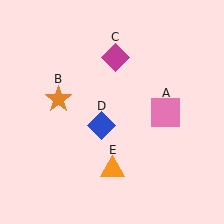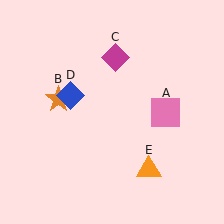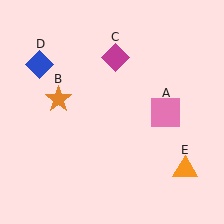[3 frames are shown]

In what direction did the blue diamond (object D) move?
The blue diamond (object D) moved up and to the left.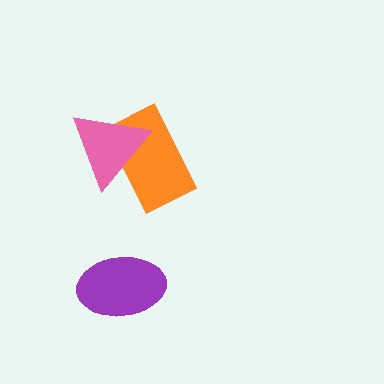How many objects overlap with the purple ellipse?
0 objects overlap with the purple ellipse.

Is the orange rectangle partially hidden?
Yes, it is partially covered by another shape.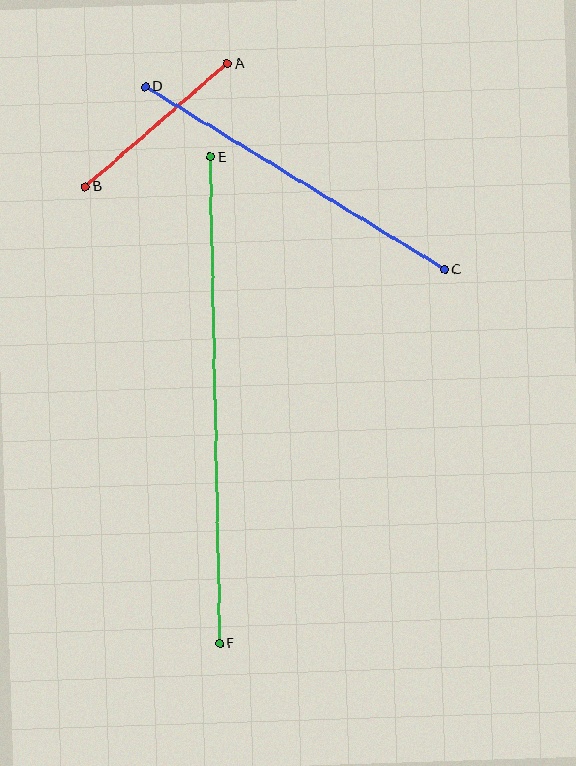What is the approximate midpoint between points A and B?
The midpoint is at approximately (156, 125) pixels.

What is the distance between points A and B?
The distance is approximately 188 pixels.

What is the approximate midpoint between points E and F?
The midpoint is at approximately (215, 400) pixels.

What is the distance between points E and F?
The distance is approximately 486 pixels.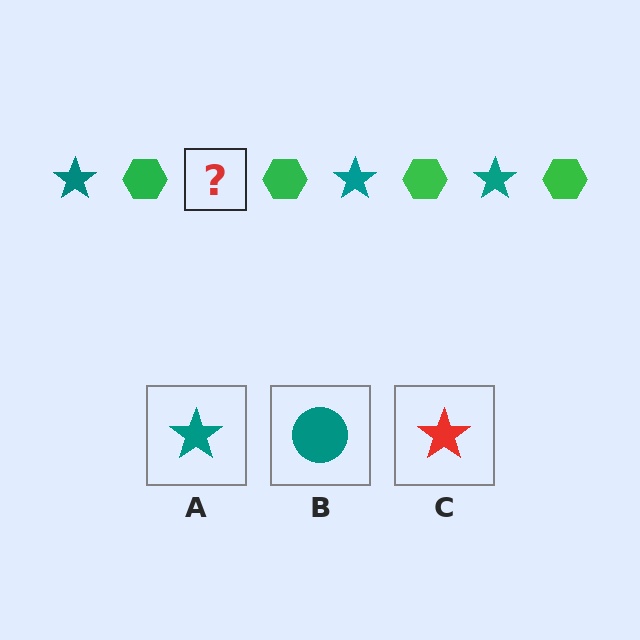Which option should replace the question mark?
Option A.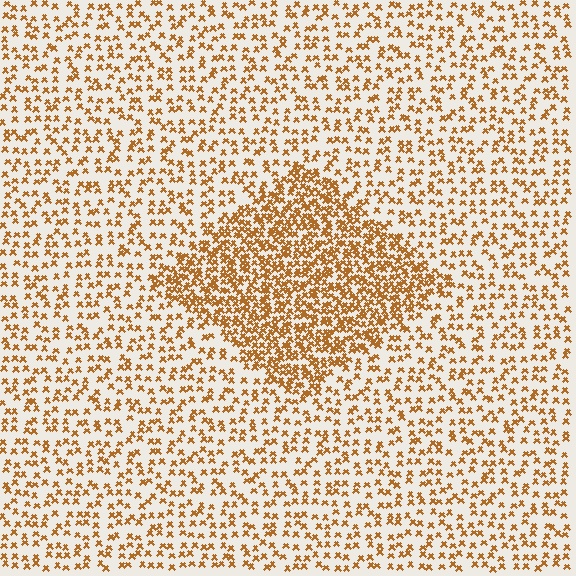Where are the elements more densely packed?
The elements are more densely packed inside the diamond boundary.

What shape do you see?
I see a diamond.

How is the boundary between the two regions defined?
The boundary is defined by a change in element density (approximately 2.3x ratio). All elements are the same color, size, and shape.